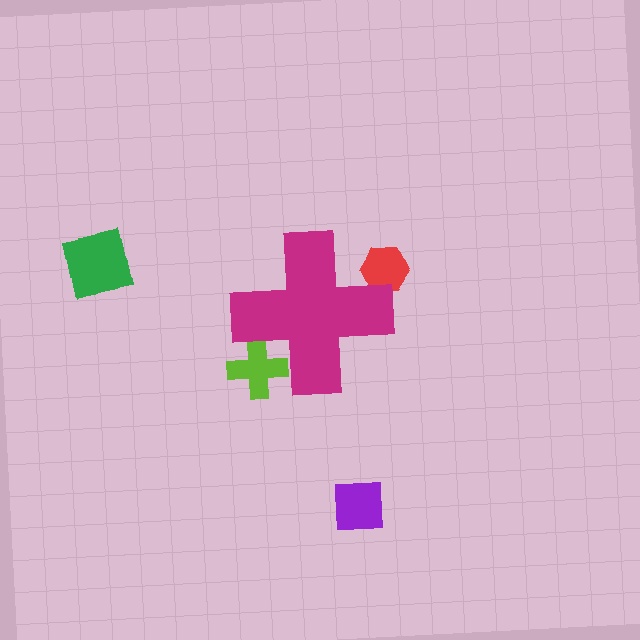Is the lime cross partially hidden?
Yes, the lime cross is partially hidden behind the magenta cross.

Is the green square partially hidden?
No, the green square is fully visible.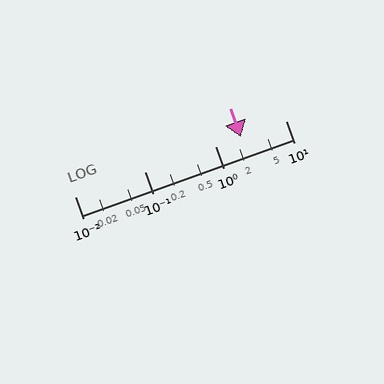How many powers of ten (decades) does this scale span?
The scale spans 3 decades, from 0.01 to 10.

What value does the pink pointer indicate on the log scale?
The pointer indicates approximately 2.3.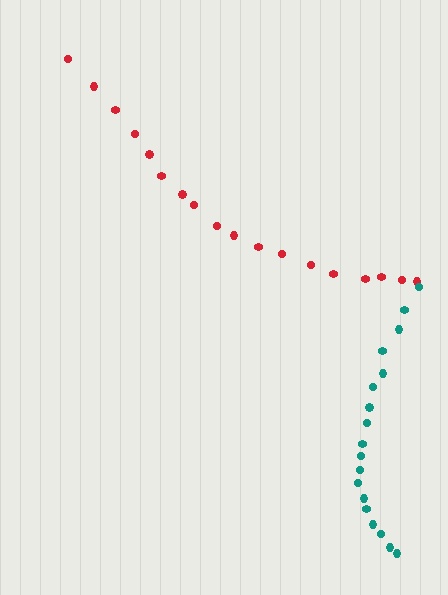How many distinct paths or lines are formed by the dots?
There are 2 distinct paths.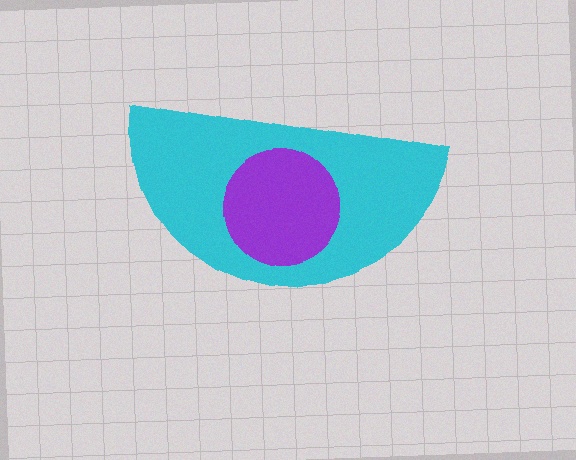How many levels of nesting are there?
2.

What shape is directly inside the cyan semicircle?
The purple circle.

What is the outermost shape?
The cyan semicircle.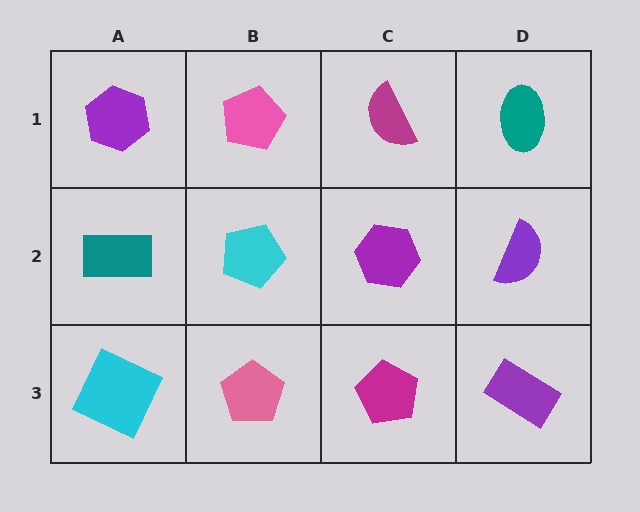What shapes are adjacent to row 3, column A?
A teal rectangle (row 2, column A), a pink pentagon (row 3, column B).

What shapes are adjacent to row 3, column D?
A purple semicircle (row 2, column D), a magenta pentagon (row 3, column C).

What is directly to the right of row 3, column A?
A pink pentagon.